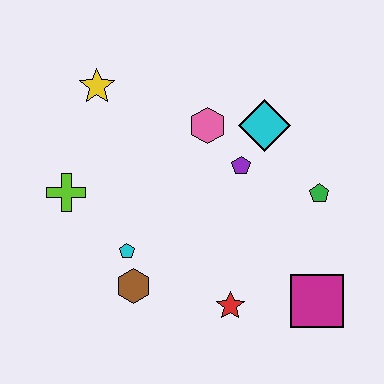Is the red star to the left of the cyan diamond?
Yes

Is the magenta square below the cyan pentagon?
Yes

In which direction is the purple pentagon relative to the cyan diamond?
The purple pentagon is below the cyan diamond.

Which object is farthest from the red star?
The yellow star is farthest from the red star.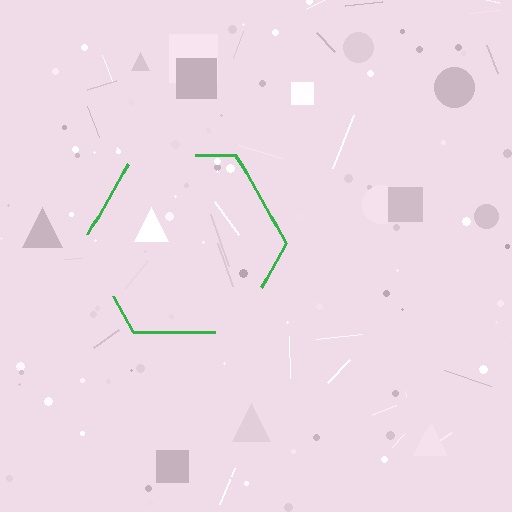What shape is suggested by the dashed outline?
The dashed outline suggests a hexagon.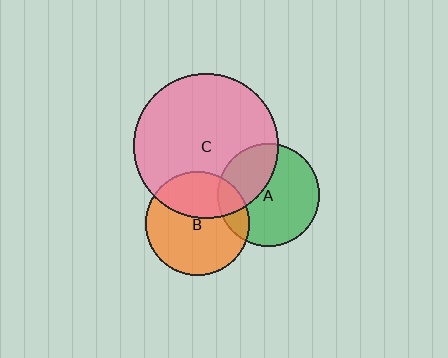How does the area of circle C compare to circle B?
Approximately 1.9 times.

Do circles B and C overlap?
Yes.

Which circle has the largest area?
Circle C (pink).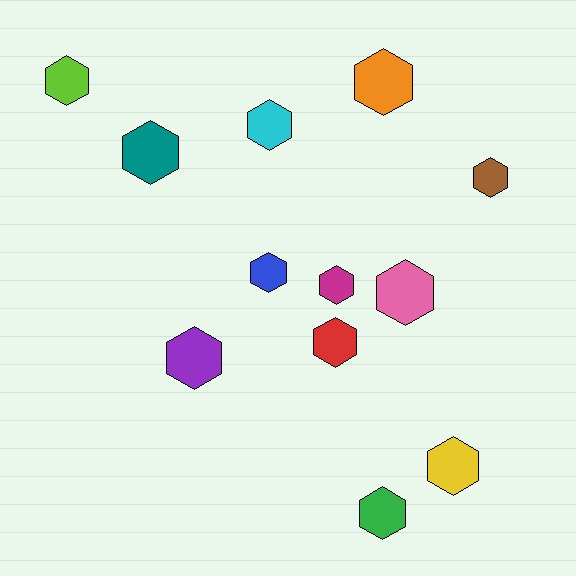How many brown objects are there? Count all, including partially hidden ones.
There is 1 brown object.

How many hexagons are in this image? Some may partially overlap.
There are 12 hexagons.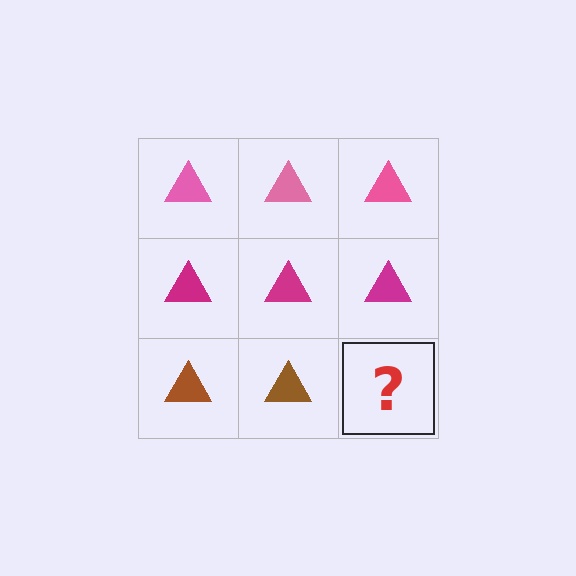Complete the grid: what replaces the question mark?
The question mark should be replaced with a brown triangle.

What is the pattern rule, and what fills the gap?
The rule is that each row has a consistent color. The gap should be filled with a brown triangle.